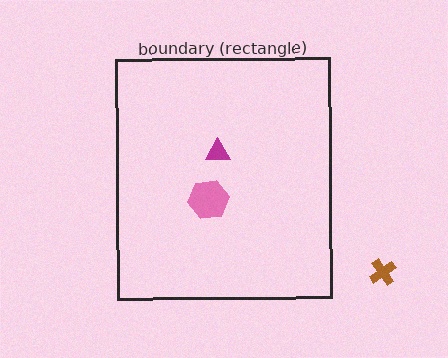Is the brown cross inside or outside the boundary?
Outside.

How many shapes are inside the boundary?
2 inside, 1 outside.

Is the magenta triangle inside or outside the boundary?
Inside.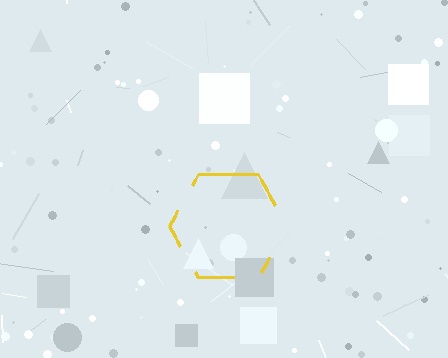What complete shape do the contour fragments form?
The contour fragments form a hexagon.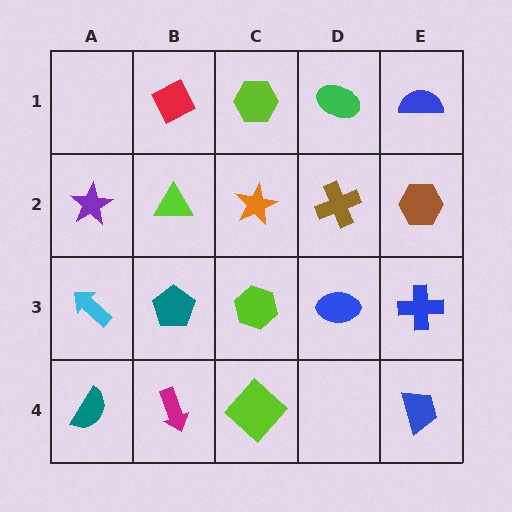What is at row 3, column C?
A lime hexagon.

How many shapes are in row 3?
5 shapes.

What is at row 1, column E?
A blue semicircle.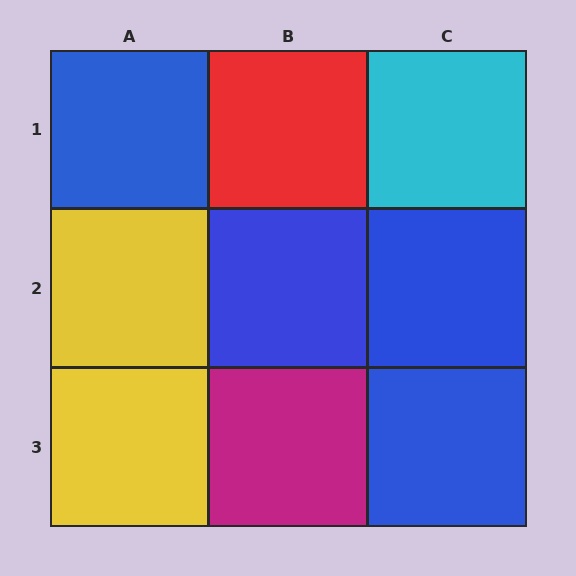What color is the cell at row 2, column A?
Yellow.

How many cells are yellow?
2 cells are yellow.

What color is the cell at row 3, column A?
Yellow.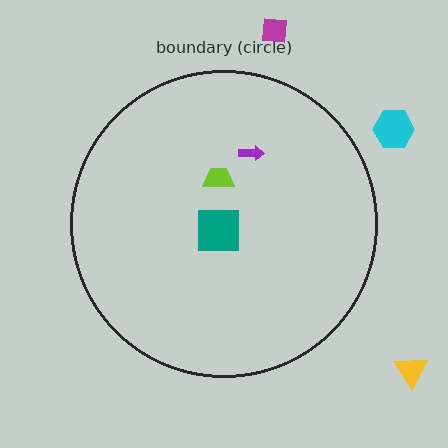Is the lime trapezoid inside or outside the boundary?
Inside.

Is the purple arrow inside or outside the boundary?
Inside.